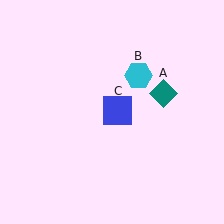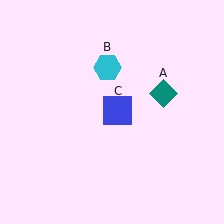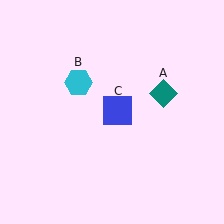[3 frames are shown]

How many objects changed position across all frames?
1 object changed position: cyan hexagon (object B).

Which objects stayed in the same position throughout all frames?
Teal diamond (object A) and blue square (object C) remained stationary.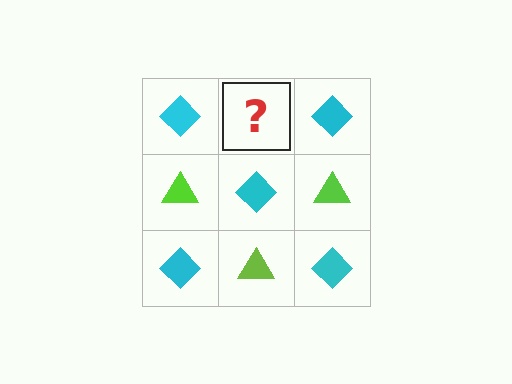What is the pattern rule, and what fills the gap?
The rule is that it alternates cyan diamond and lime triangle in a checkerboard pattern. The gap should be filled with a lime triangle.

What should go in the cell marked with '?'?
The missing cell should contain a lime triangle.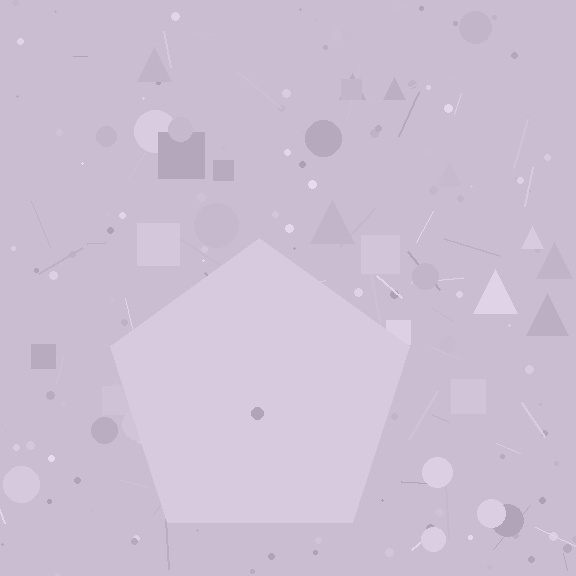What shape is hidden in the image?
A pentagon is hidden in the image.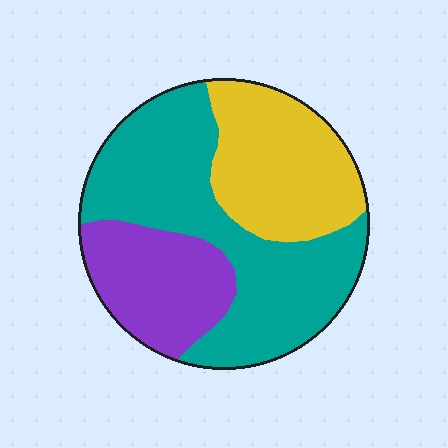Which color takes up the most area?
Teal, at roughly 50%.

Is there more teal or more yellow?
Teal.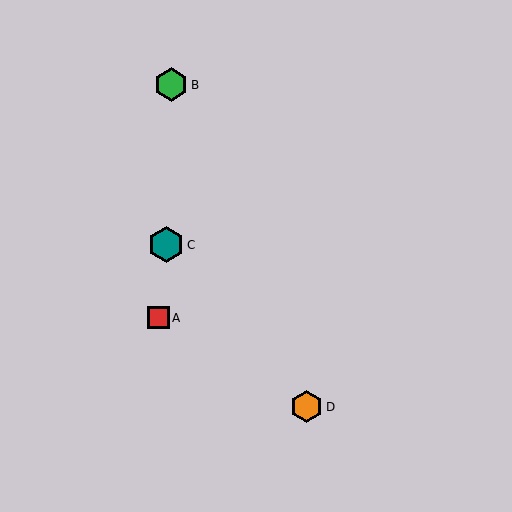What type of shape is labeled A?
Shape A is a red square.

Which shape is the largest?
The teal hexagon (labeled C) is the largest.